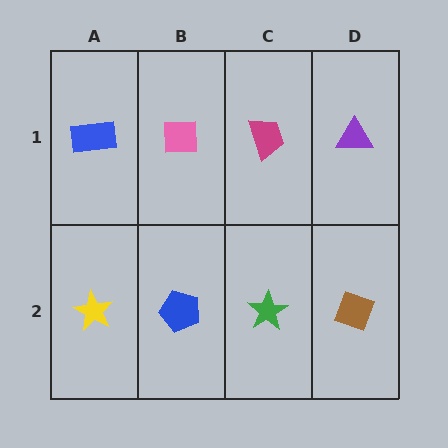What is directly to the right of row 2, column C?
A brown diamond.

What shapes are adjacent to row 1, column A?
A yellow star (row 2, column A), a pink square (row 1, column B).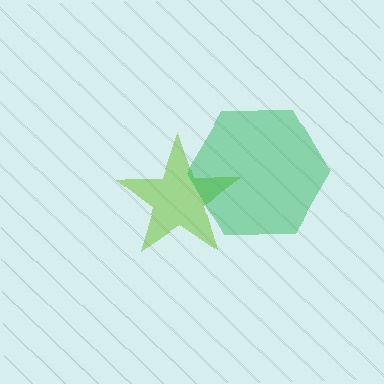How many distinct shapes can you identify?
There are 2 distinct shapes: a lime star, a green hexagon.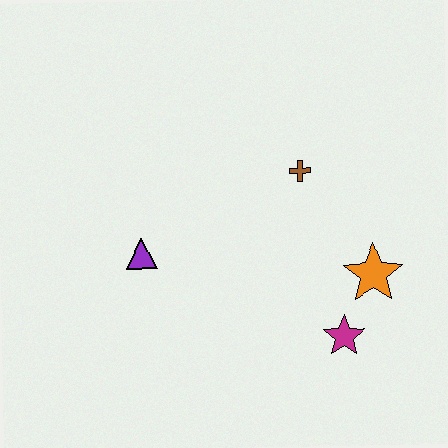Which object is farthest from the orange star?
The purple triangle is farthest from the orange star.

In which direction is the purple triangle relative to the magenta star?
The purple triangle is to the left of the magenta star.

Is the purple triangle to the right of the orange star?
No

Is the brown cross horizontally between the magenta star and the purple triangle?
Yes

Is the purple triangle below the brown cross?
Yes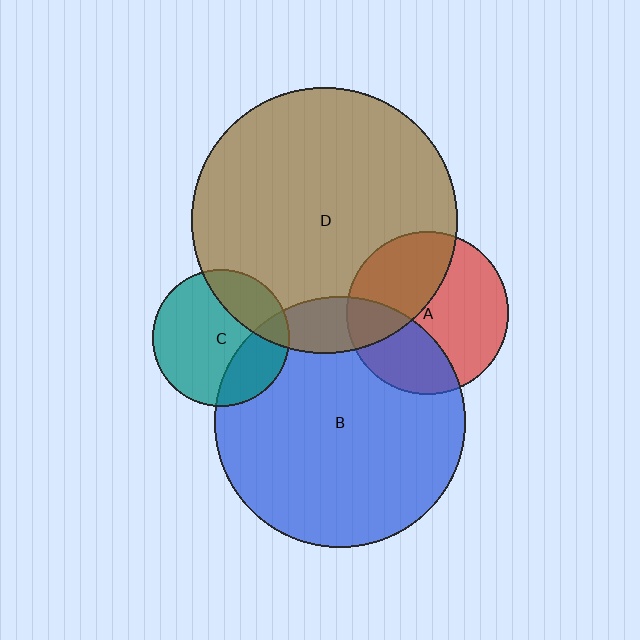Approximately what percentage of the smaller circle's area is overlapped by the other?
Approximately 25%.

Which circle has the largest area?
Circle D (brown).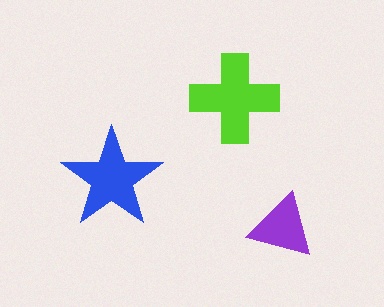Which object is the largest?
The lime cross.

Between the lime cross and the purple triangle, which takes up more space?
The lime cross.